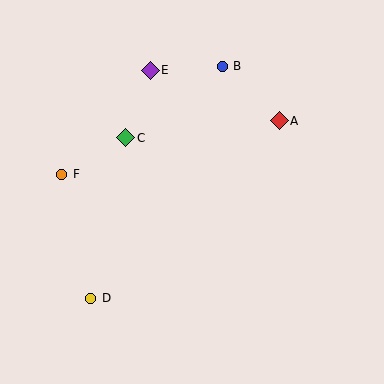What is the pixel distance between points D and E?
The distance between D and E is 236 pixels.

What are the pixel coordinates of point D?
Point D is at (91, 298).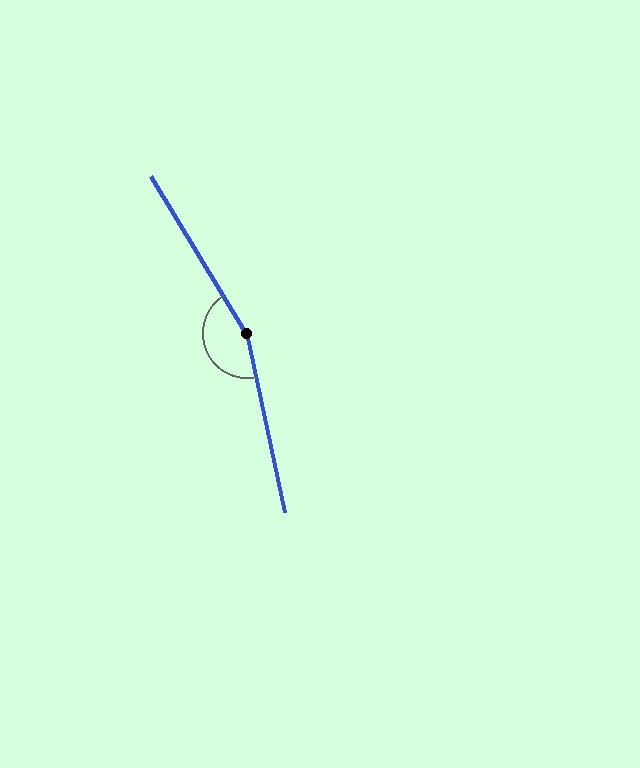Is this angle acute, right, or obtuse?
It is obtuse.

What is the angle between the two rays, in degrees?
Approximately 160 degrees.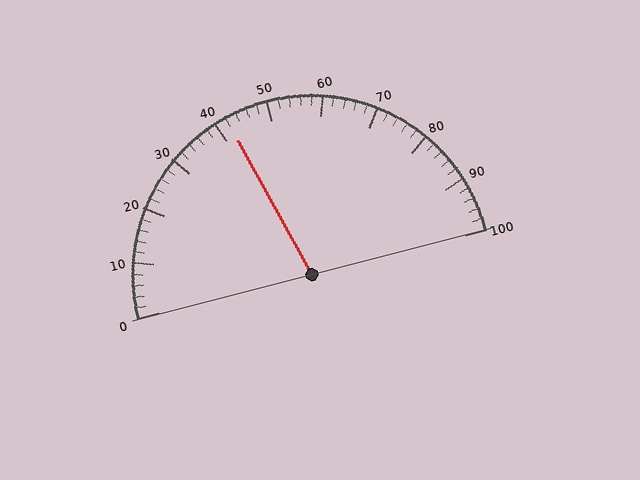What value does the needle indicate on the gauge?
The needle indicates approximately 42.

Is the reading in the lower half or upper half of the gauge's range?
The reading is in the lower half of the range (0 to 100).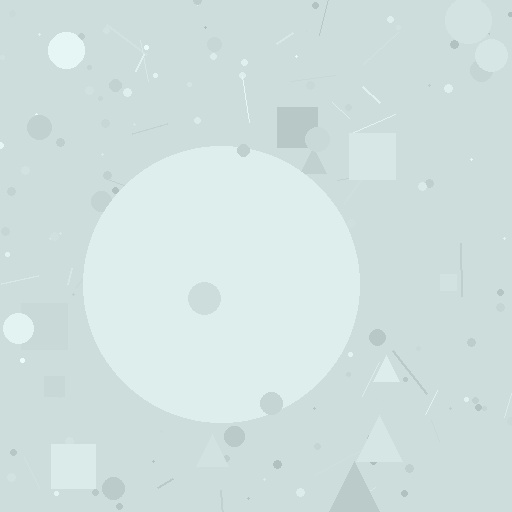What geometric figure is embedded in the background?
A circle is embedded in the background.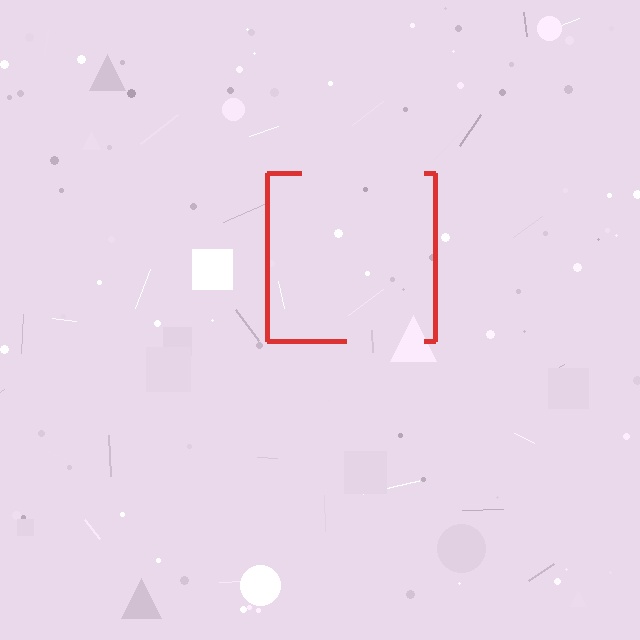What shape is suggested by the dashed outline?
The dashed outline suggests a square.